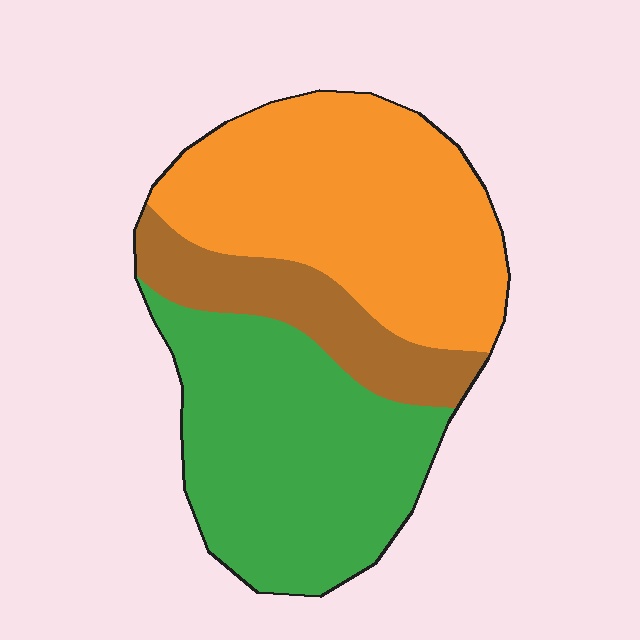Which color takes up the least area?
Brown, at roughly 15%.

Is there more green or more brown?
Green.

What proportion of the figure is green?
Green takes up about two fifths (2/5) of the figure.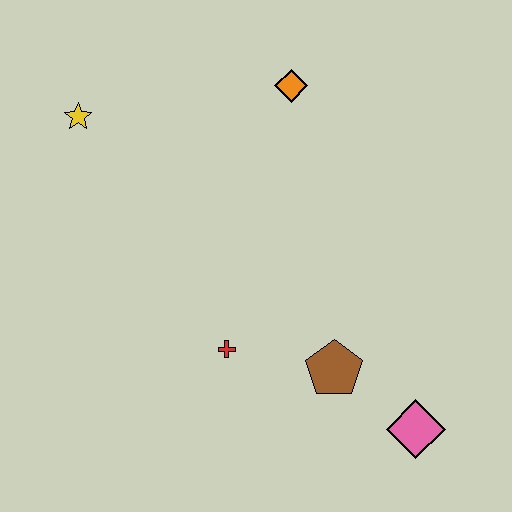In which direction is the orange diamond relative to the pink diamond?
The orange diamond is above the pink diamond.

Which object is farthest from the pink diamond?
The yellow star is farthest from the pink diamond.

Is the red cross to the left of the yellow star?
No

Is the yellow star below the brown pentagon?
No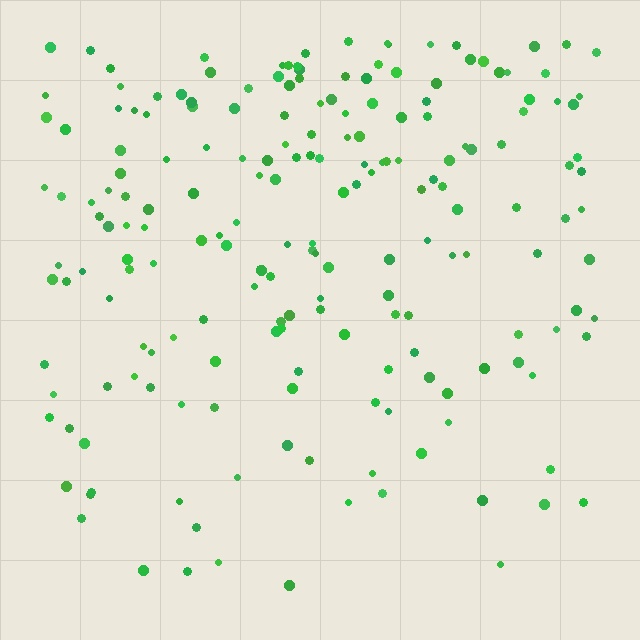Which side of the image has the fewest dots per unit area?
The bottom.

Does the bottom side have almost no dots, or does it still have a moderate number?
Still a moderate number, just noticeably fewer than the top.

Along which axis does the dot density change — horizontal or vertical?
Vertical.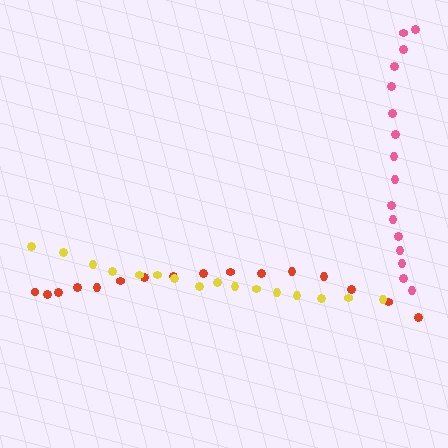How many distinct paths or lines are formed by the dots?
There are 3 distinct paths.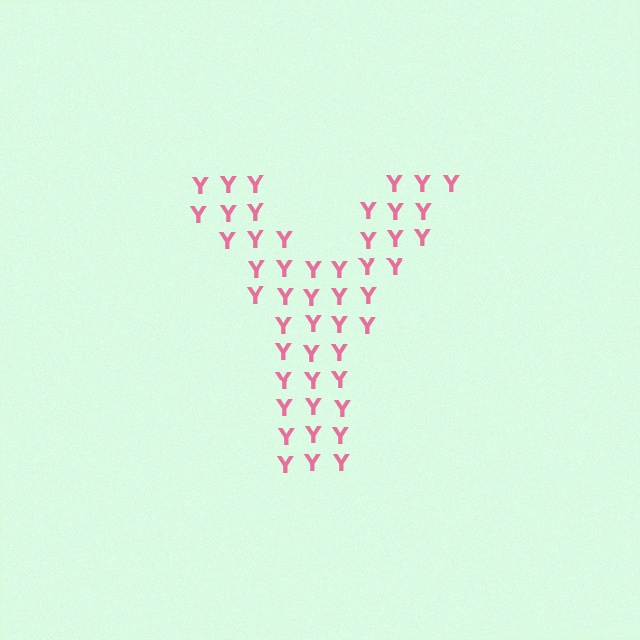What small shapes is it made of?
It is made of small letter Y's.